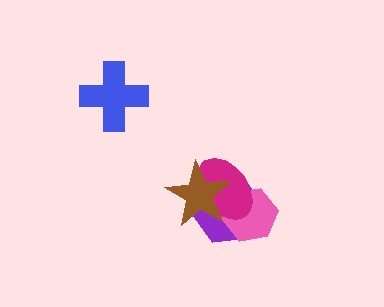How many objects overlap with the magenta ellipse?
3 objects overlap with the magenta ellipse.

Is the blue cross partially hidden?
No, no other shape covers it.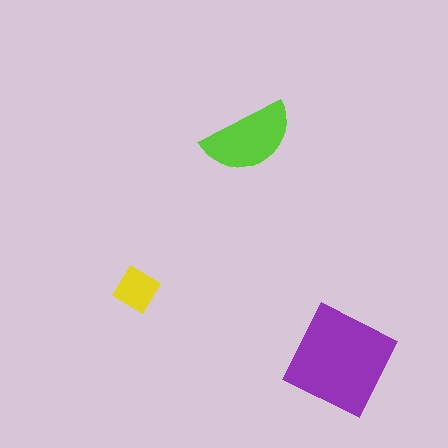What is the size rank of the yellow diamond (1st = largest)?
3rd.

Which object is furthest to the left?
The yellow diamond is leftmost.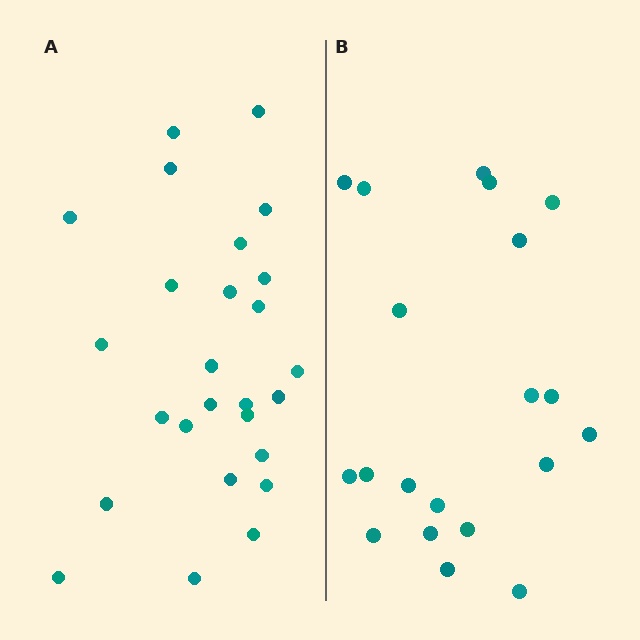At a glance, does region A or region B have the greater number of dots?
Region A (the left region) has more dots.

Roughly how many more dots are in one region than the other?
Region A has about 6 more dots than region B.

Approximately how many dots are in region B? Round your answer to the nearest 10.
About 20 dots.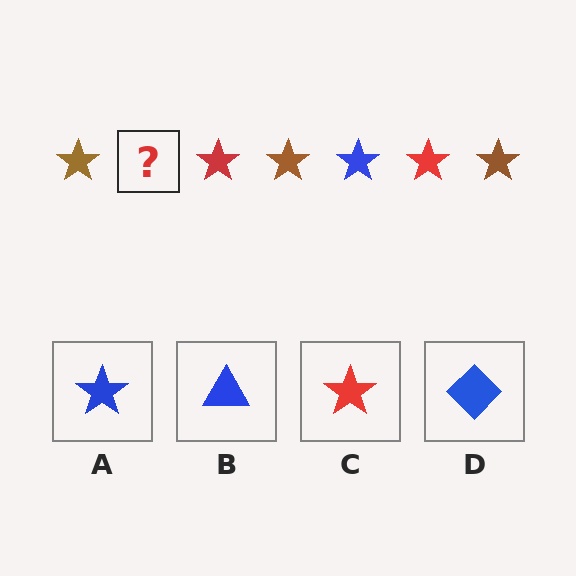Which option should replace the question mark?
Option A.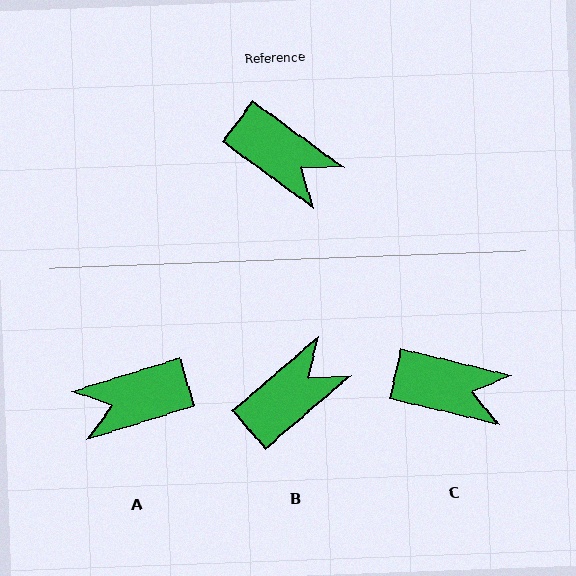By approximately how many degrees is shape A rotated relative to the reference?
Approximately 126 degrees clockwise.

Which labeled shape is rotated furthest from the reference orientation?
A, about 126 degrees away.